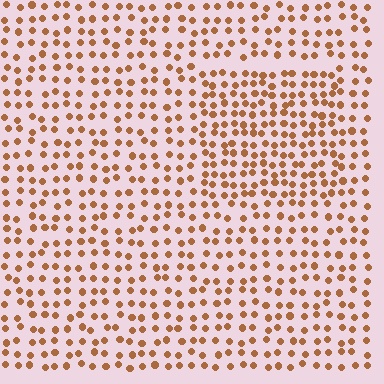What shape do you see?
I see a rectangle.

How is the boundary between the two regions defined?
The boundary is defined by a change in element density (approximately 1.6x ratio). All elements are the same color, size, and shape.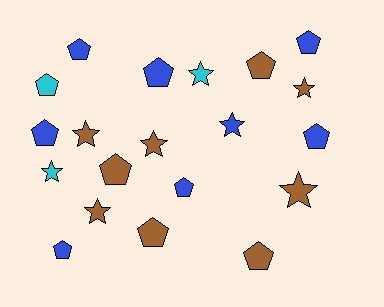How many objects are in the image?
There are 20 objects.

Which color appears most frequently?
Brown, with 9 objects.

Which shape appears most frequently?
Pentagon, with 12 objects.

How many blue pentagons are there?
There are 7 blue pentagons.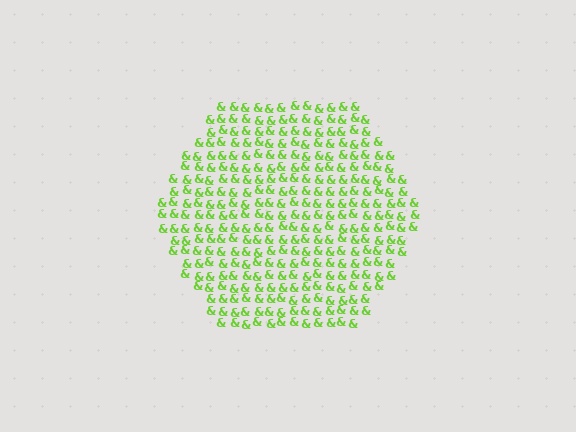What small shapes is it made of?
It is made of small ampersands.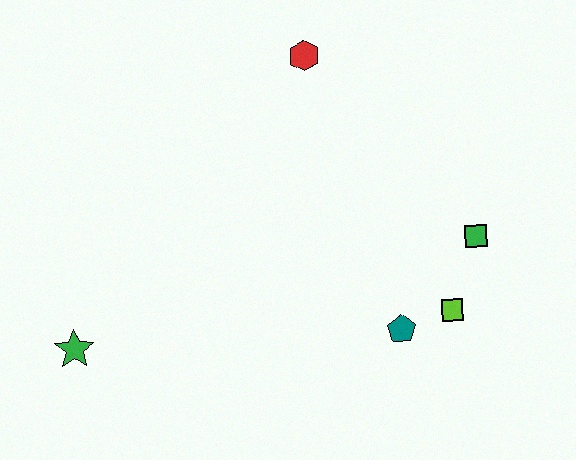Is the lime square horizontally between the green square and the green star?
Yes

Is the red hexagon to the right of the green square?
No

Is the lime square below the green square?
Yes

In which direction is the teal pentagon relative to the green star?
The teal pentagon is to the right of the green star.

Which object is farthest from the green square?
The green star is farthest from the green square.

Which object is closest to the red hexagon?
The green square is closest to the red hexagon.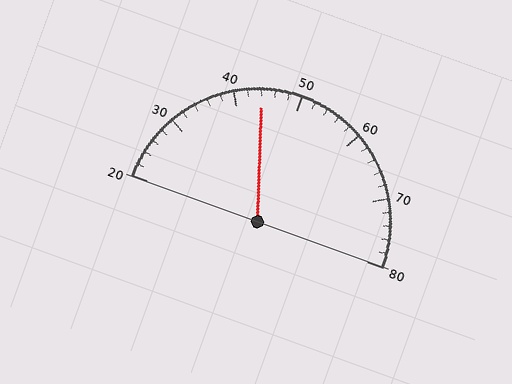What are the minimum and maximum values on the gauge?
The gauge ranges from 20 to 80.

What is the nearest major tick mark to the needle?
The nearest major tick mark is 40.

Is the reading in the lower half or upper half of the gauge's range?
The reading is in the lower half of the range (20 to 80).